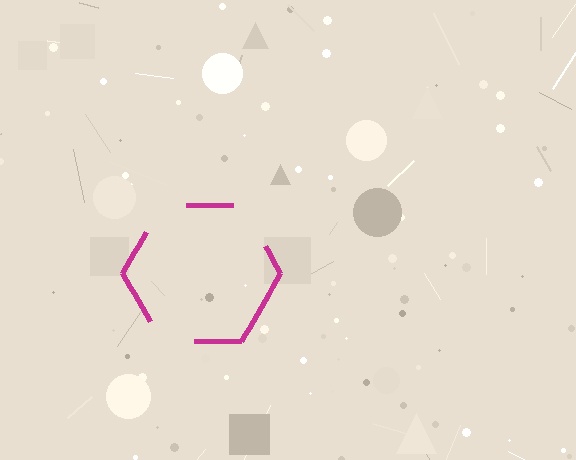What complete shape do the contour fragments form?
The contour fragments form a hexagon.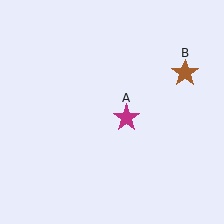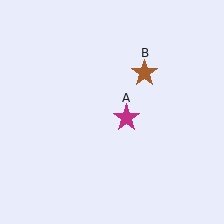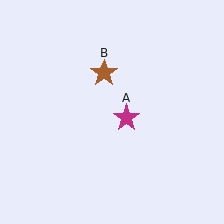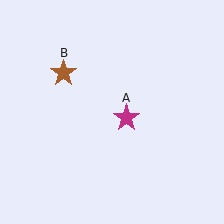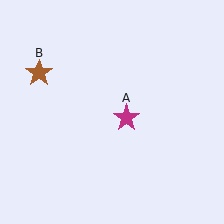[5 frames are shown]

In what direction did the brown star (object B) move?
The brown star (object B) moved left.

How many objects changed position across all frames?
1 object changed position: brown star (object B).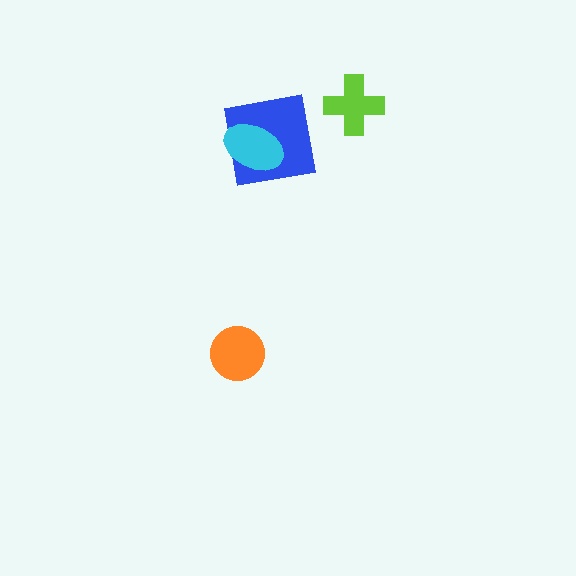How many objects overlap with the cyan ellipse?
1 object overlaps with the cyan ellipse.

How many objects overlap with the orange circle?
0 objects overlap with the orange circle.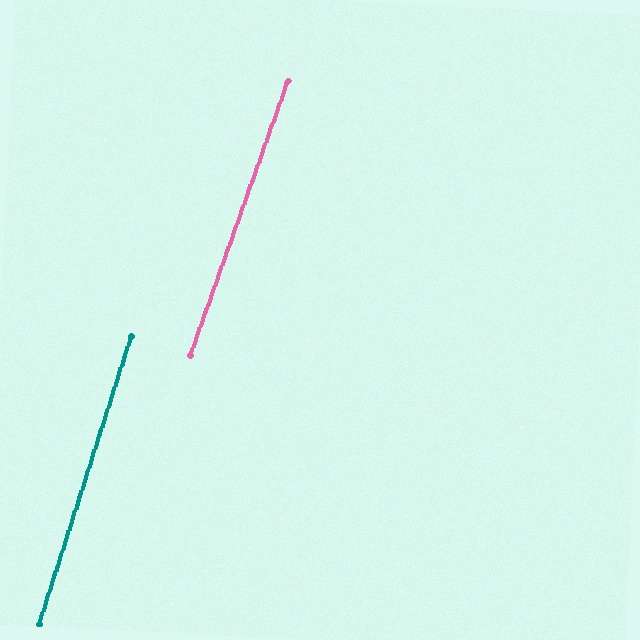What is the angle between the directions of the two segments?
Approximately 2 degrees.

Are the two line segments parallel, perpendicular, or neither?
Parallel — their directions differ by only 1.7°.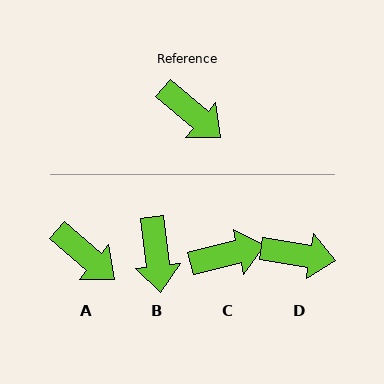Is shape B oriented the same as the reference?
No, it is off by about 43 degrees.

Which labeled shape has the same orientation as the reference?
A.